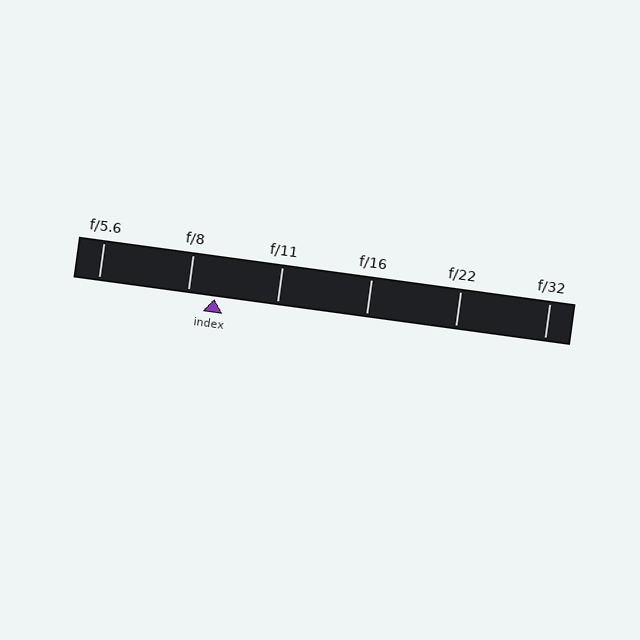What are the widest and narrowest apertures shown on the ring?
The widest aperture shown is f/5.6 and the narrowest is f/32.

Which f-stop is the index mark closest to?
The index mark is closest to f/8.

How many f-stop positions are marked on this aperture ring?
There are 6 f-stop positions marked.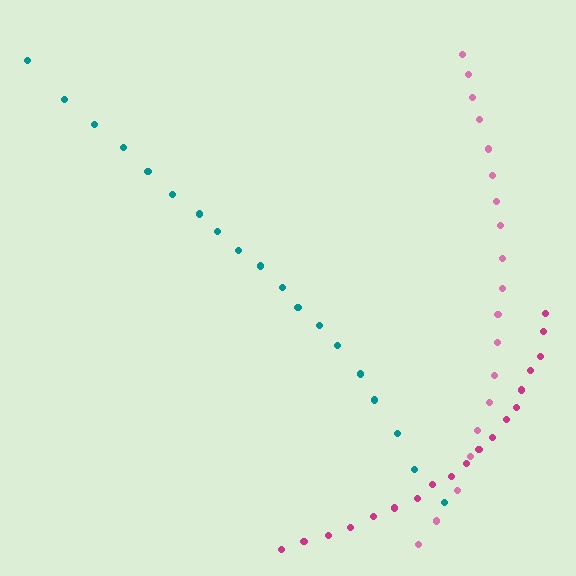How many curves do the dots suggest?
There are 3 distinct paths.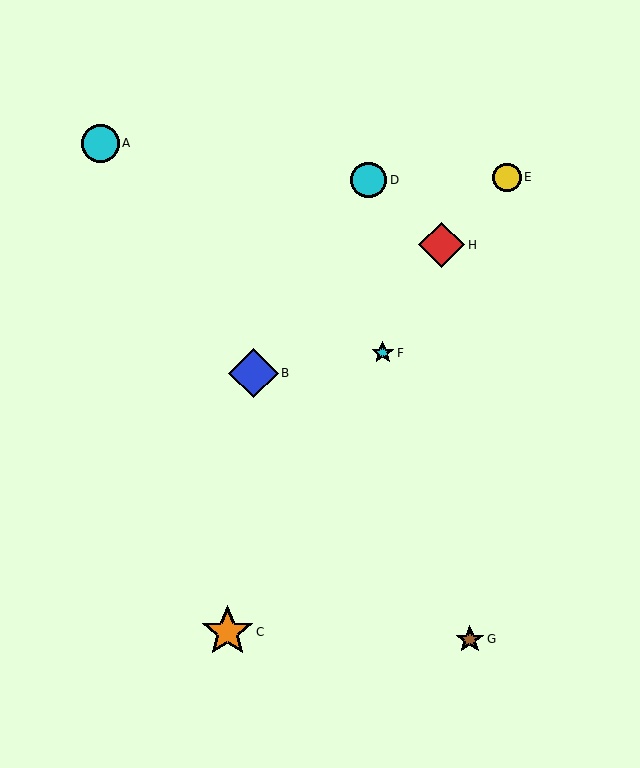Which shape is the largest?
The orange star (labeled C) is the largest.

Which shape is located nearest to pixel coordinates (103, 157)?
The cyan circle (labeled A) at (100, 143) is nearest to that location.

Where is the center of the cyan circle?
The center of the cyan circle is at (100, 143).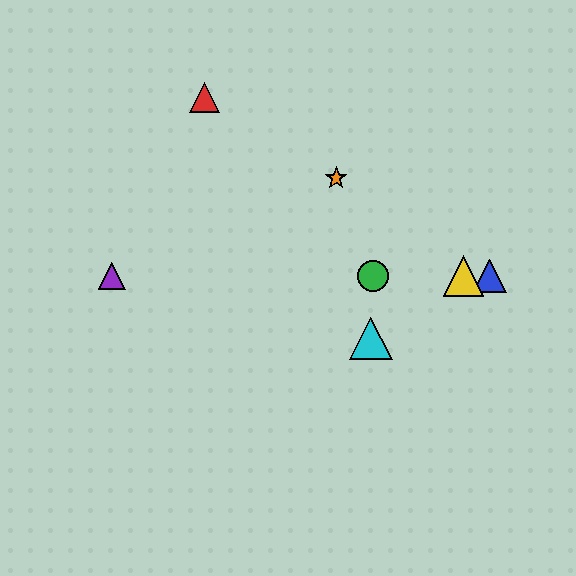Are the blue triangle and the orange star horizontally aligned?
No, the blue triangle is at y≈276 and the orange star is at y≈178.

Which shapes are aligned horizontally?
The blue triangle, the green circle, the yellow triangle, the purple triangle are aligned horizontally.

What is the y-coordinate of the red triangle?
The red triangle is at y≈97.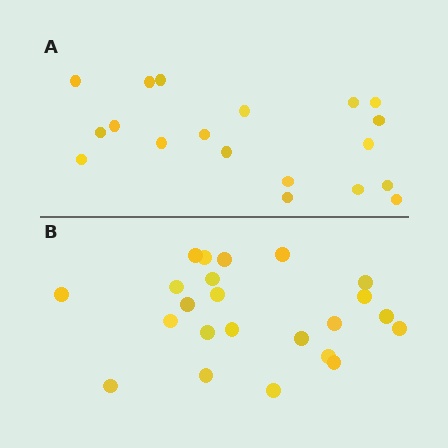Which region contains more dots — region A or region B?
Region B (the bottom region) has more dots.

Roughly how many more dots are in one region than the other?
Region B has about 4 more dots than region A.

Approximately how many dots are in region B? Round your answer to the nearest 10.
About 20 dots. (The exact count is 23, which rounds to 20.)